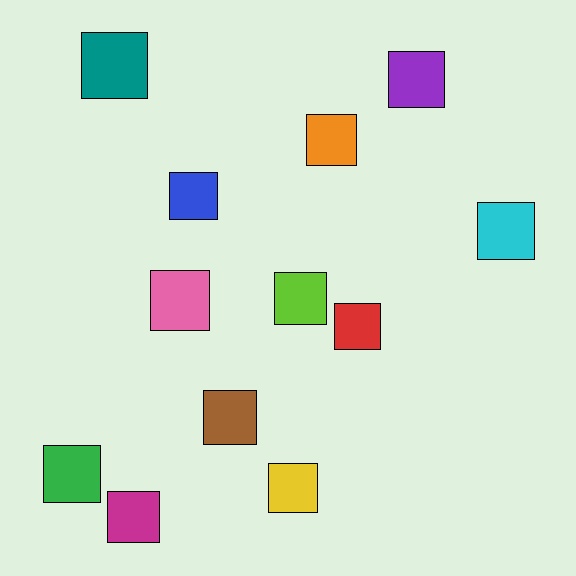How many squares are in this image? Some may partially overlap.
There are 12 squares.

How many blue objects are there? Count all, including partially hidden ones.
There is 1 blue object.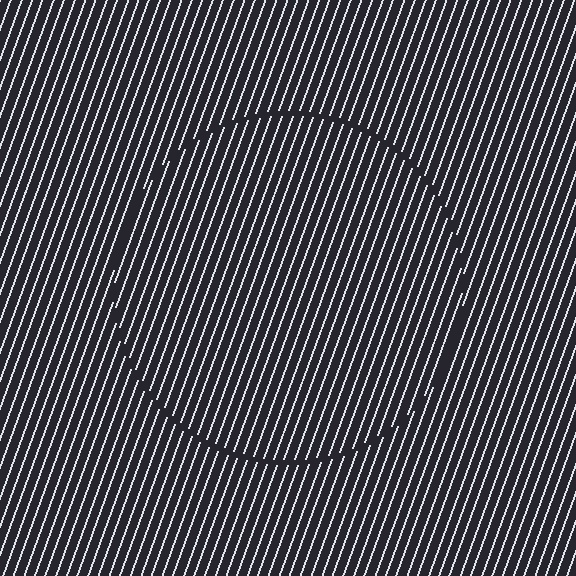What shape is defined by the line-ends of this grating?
An illusory circle. The interior of the shape contains the same grating, shifted by half a period — the contour is defined by the phase discontinuity where line-ends from the inner and outer gratings abut.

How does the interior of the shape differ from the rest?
The interior of the shape contains the same grating, shifted by half a period — the contour is defined by the phase discontinuity where line-ends from the inner and outer gratings abut.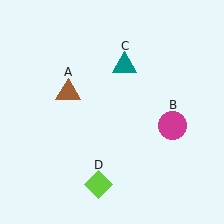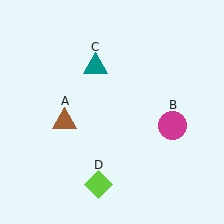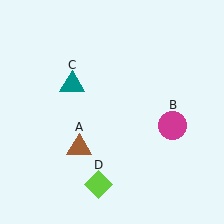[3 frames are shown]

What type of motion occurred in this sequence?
The brown triangle (object A), teal triangle (object C) rotated counterclockwise around the center of the scene.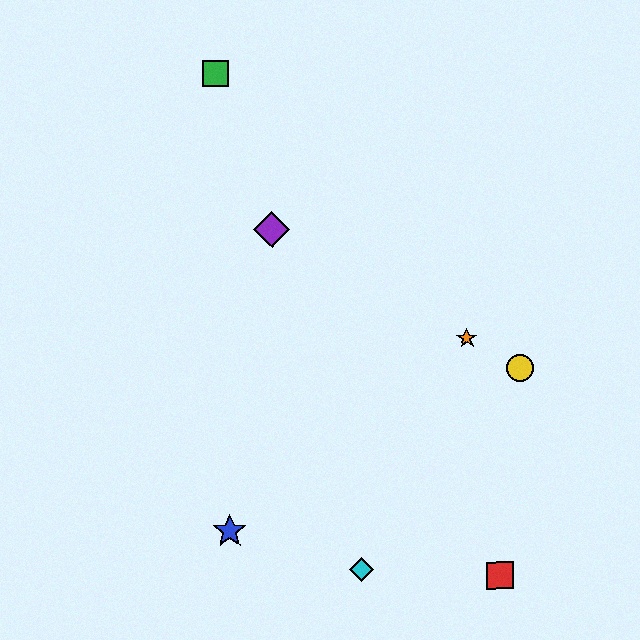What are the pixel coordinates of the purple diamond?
The purple diamond is at (272, 229).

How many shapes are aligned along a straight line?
3 shapes (the yellow circle, the purple diamond, the orange star) are aligned along a straight line.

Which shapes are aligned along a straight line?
The yellow circle, the purple diamond, the orange star are aligned along a straight line.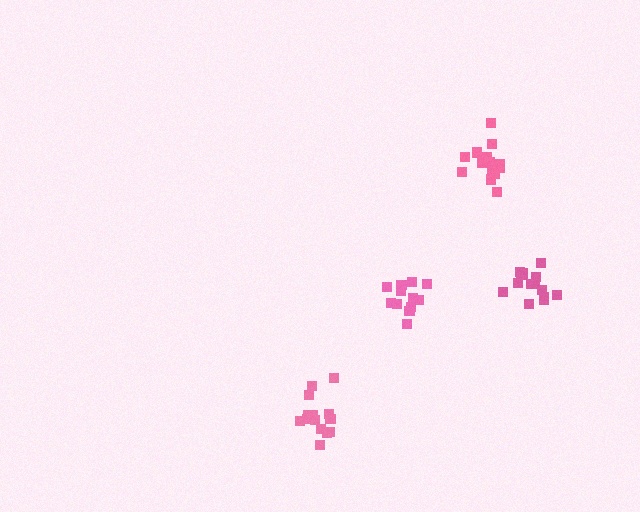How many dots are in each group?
Group 1: 15 dots, Group 2: 16 dots, Group 3: 12 dots, Group 4: 15 dots (58 total).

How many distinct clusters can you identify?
There are 4 distinct clusters.